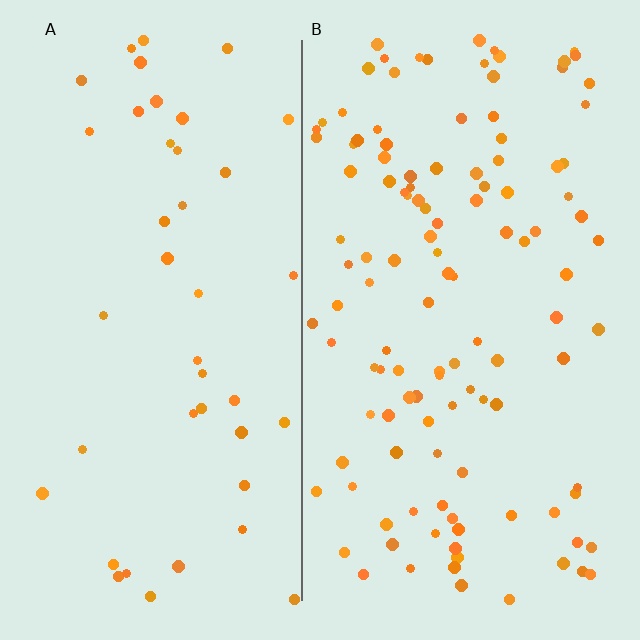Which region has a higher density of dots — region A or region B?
B (the right).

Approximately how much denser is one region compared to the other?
Approximately 2.8× — region B over region A.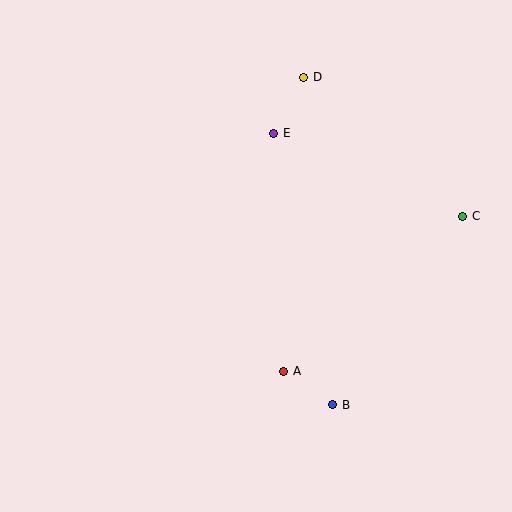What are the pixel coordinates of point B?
Point B is at (333, 405).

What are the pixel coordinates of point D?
Point D is at (304, 77).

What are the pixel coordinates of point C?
Point C is at (463, 216).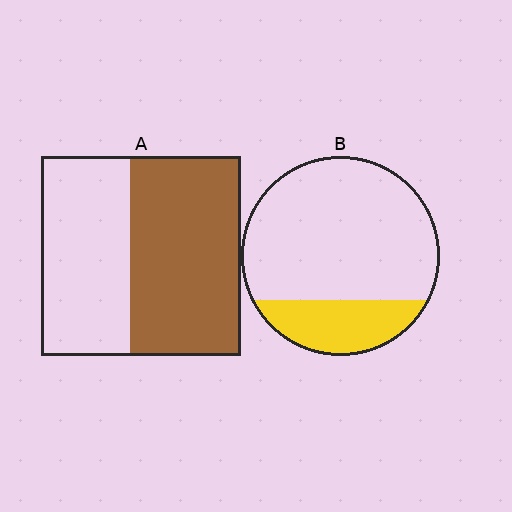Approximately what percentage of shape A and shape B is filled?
A is approximately 55% and B is approximately 25%.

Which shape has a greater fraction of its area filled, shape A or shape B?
Shape A.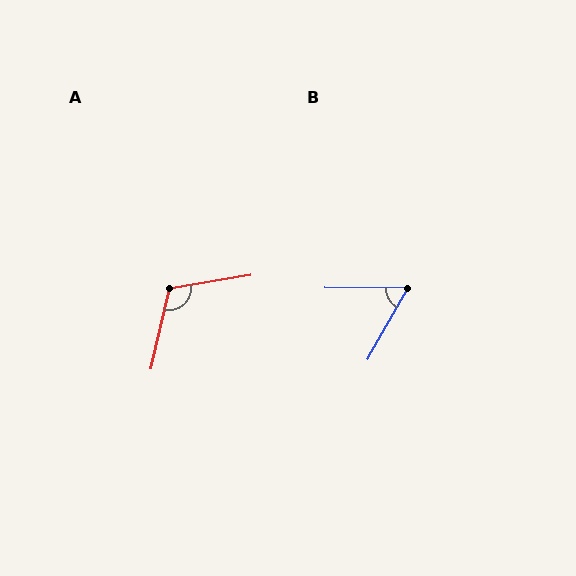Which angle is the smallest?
B, at approximately 61 degrees.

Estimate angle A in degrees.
Approximately 112 degrees.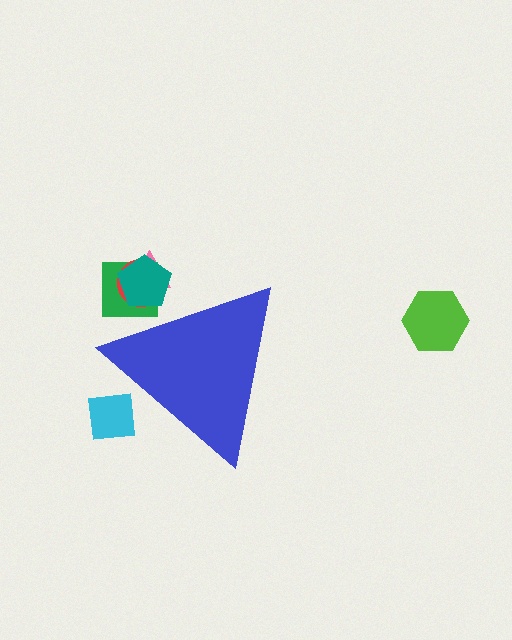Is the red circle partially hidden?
Yes, the red circle is partially hidden behind the blue triangle.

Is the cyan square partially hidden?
Yes, the cyan square is partially hidden behind the blue triangle.